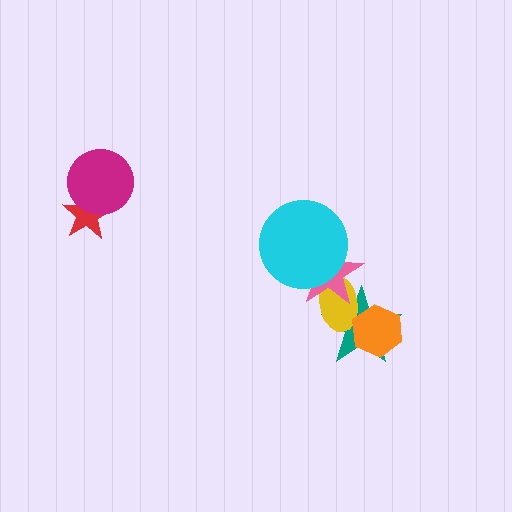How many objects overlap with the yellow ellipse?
3 objects overlap with the yellow ellipse.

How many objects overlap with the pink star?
3 objects overlap with the pink star.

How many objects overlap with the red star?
1 object overlaps with the red star.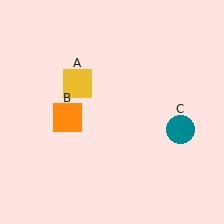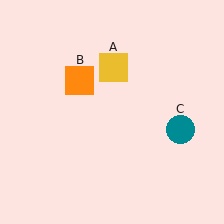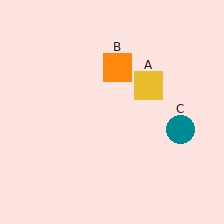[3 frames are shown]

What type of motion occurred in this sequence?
The yellow square (object A), orange square (object B) rotated clockwise around the center of the scene.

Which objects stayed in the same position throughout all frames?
Teal circle (object C) remained stationary.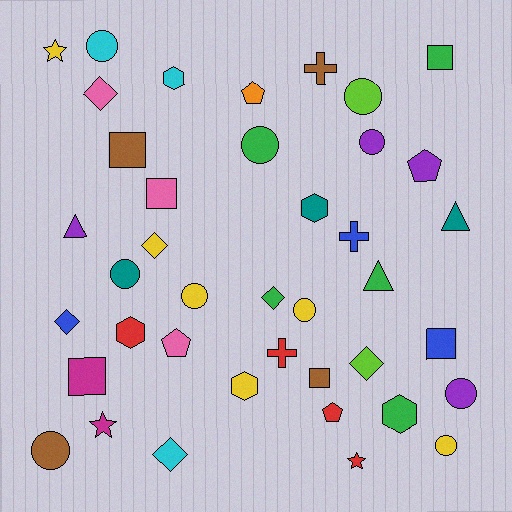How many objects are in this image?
There are 40 objects.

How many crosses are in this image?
There are 3 crosses.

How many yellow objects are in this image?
There are 6 yellow objects.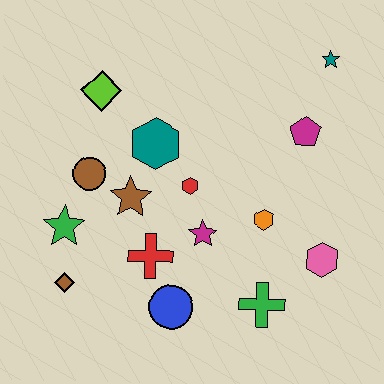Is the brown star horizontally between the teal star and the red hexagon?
No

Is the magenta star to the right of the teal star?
No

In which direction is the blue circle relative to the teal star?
The blue circle is below the teal star.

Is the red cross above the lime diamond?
No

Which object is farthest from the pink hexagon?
The lime diamond is farthest from the pink hexagon.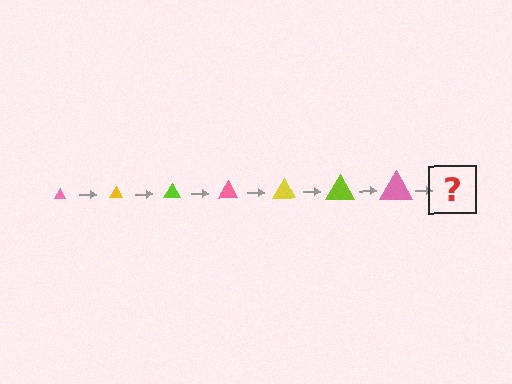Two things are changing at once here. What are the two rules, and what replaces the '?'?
The two rules are that the triangle grows larger each step and the color cycles through pink, yellow, and lime. The '?' should be a yellow triangle, larger than the previous one.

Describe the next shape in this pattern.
It should be a yellow triangle, larger than the previous one.